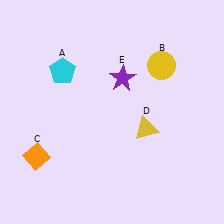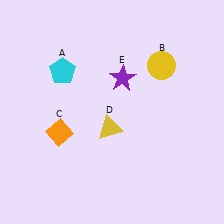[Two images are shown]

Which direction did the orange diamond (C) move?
The orange diamond (C) moved up.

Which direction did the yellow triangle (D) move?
The yellow triangle (D) moved left.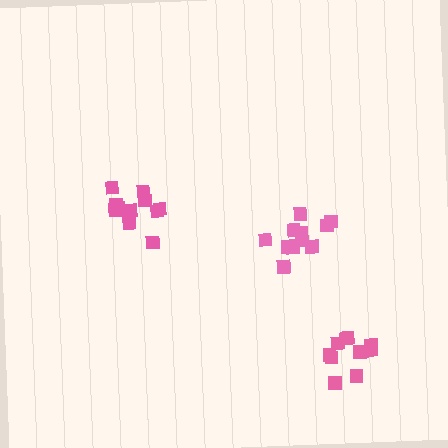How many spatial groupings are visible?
There are 3 spatial groupings.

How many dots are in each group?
Group 1: 12 dots, Group 2: 12 dots, Group 3: 11 dots (35 total).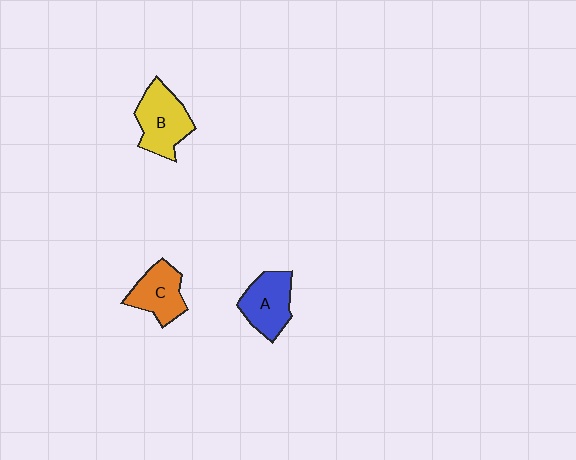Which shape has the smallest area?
Shape C (orange).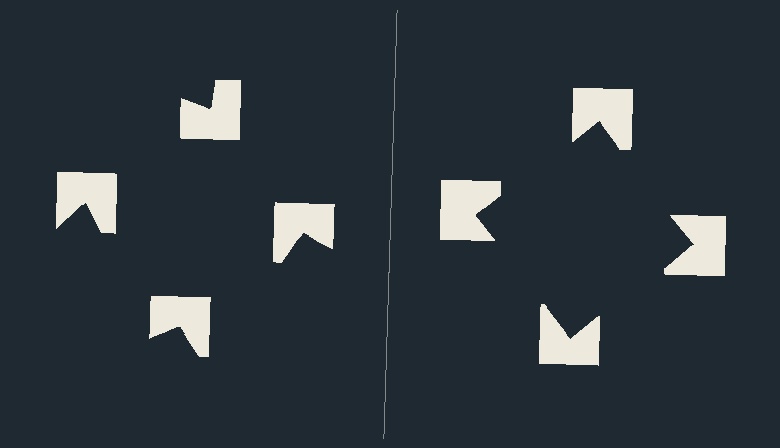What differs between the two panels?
The notched squares are positioned identically on both sides; only the wedge orientations differ. On the right they align to a square; on the left they are misaligned.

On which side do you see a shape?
An illusory square appears on the right side. On the left side the wedge cuts are rotated, so no coherent shape forms.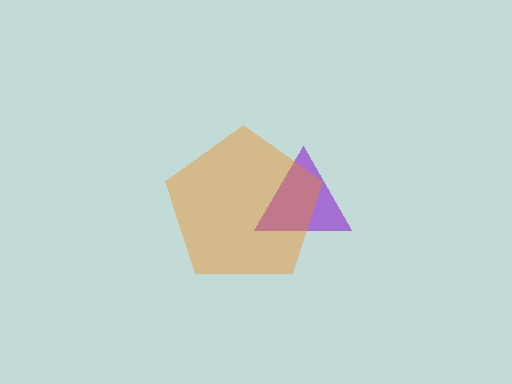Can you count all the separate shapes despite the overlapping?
Yes, there are 2 separate shapes.